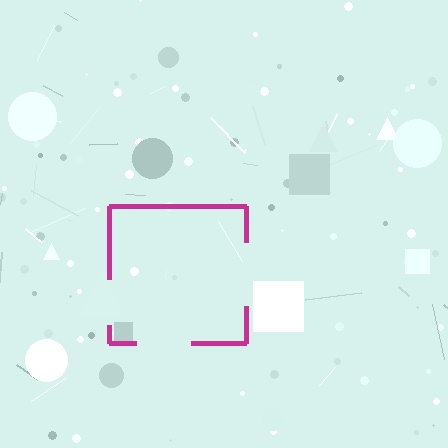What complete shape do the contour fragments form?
The contour fragments form a square.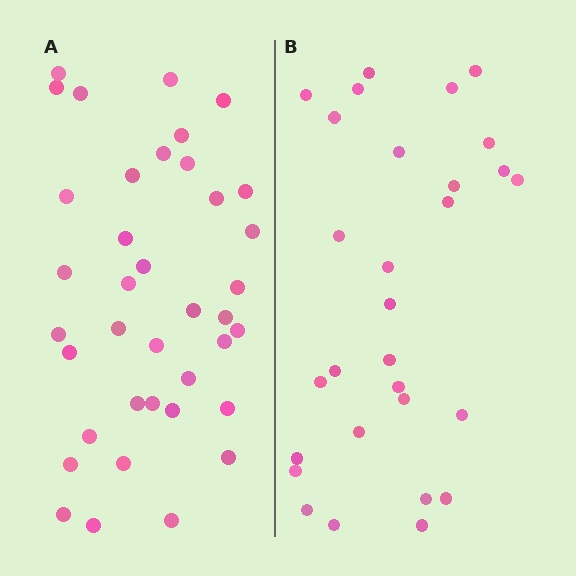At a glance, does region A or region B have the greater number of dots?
Region A (the left region) has more dots.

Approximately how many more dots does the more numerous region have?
Region A has roughly 8 or so more dots than region B.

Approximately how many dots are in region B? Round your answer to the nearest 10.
About 30 dots. (The exact count is 29, which rounds to 30.)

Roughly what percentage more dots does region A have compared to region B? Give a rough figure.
About 30% more.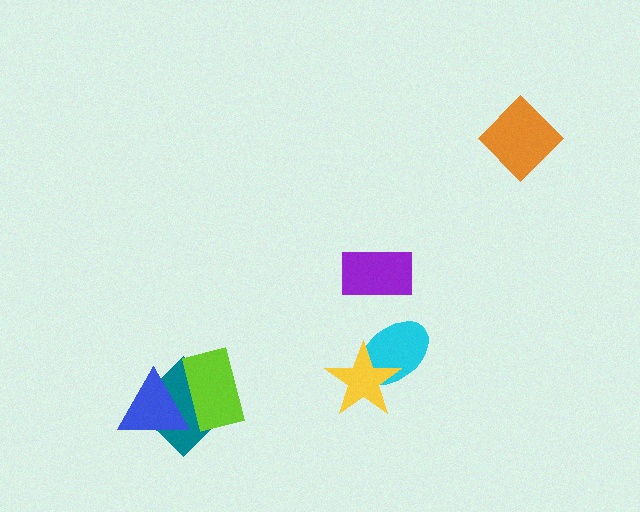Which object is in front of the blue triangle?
The lime rectangle is in front of the blue triangle.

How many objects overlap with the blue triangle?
2 objects overlap with the blue triangle.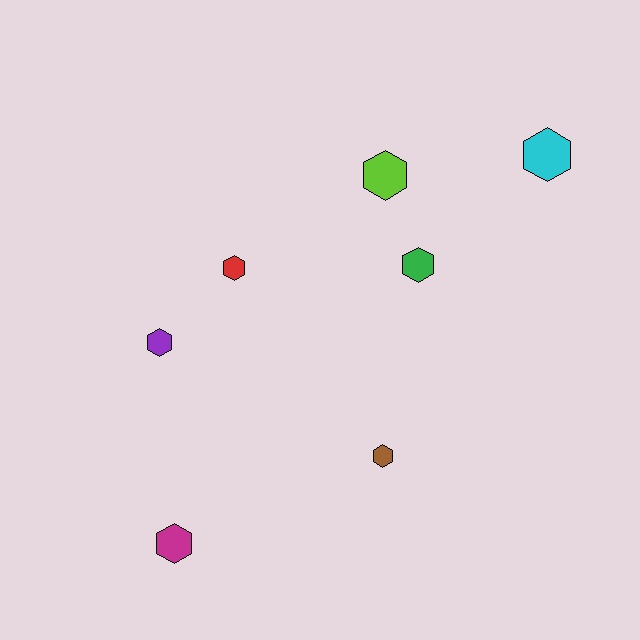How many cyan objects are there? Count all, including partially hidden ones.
There is 1 cyan object.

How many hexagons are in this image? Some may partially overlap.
There are 7 hexagons.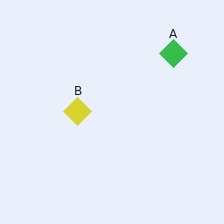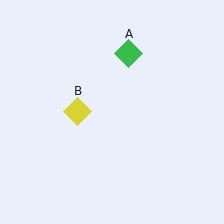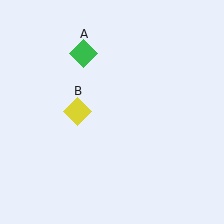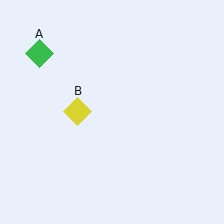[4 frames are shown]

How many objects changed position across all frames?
1 object changed position: green diamond (object A).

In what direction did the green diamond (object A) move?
The green diamond (object A) moved left.